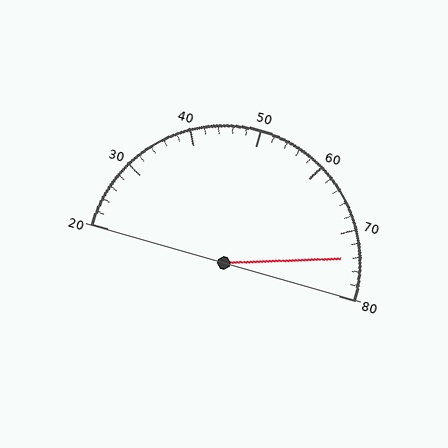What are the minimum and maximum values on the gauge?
The gauge ranges from 20 to 80.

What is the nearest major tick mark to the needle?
The nearest major tick mark is 70.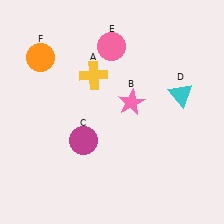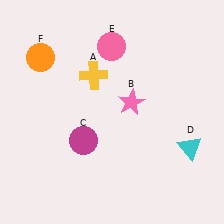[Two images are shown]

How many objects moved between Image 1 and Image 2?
1 object moved between the two images.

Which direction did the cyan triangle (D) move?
The cyan triangle (D) moved down.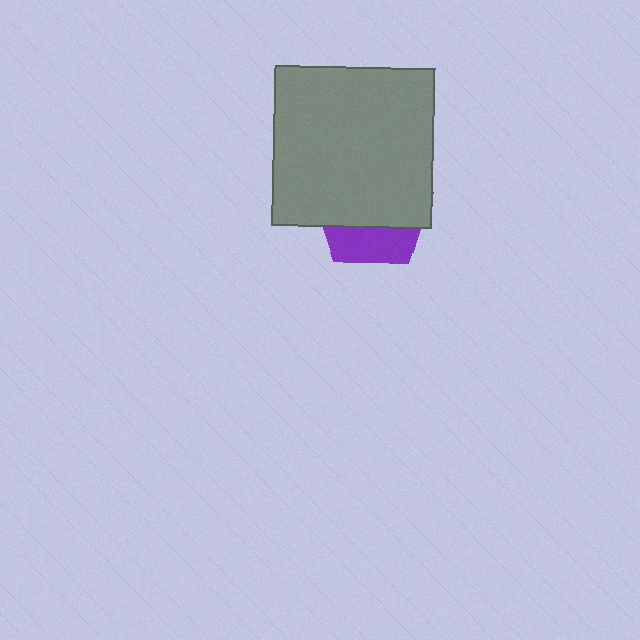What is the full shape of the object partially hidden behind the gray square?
The partially hidden object is a purple pentagon.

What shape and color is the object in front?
The object in front is a gray square.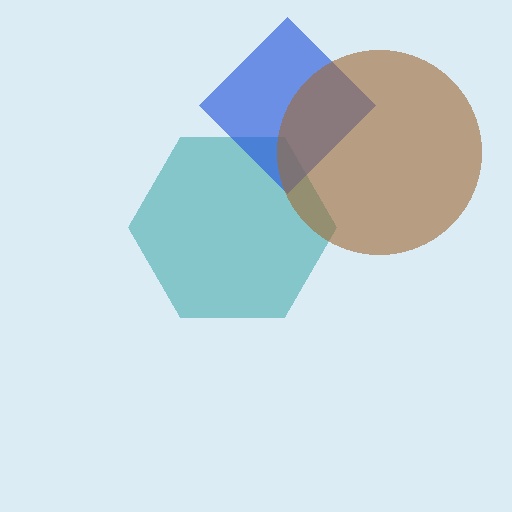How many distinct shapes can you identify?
There are 3 distinct shapes: a teal hexagon, a blue diamond, a brown circle.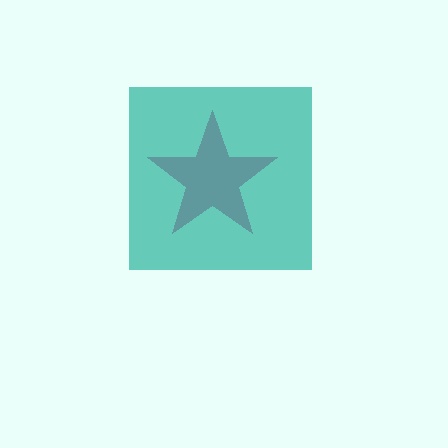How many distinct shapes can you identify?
There are 2 distinct shapes: a magenta star, a teal square.